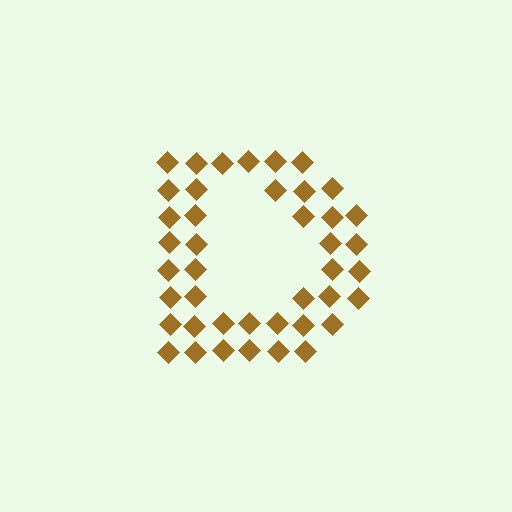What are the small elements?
The small elements are diamonds.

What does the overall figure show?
The overall figure shows the letter D.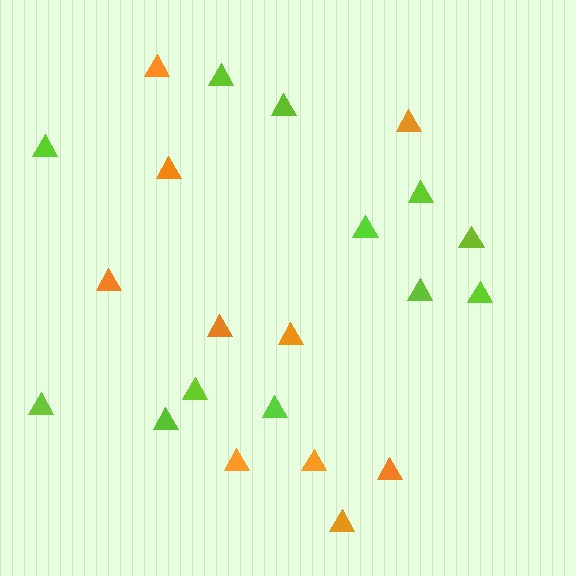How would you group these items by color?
There are 2 groups: one group of orange triangles (10) and one group of lime triangles (12).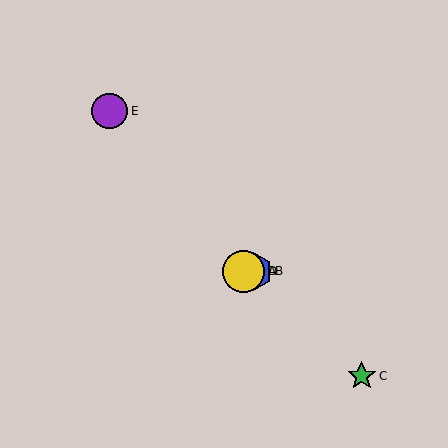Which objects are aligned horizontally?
Objects A, B, D are aligned horizontally.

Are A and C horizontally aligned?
No, A is at y≈271 and C is at y≈376.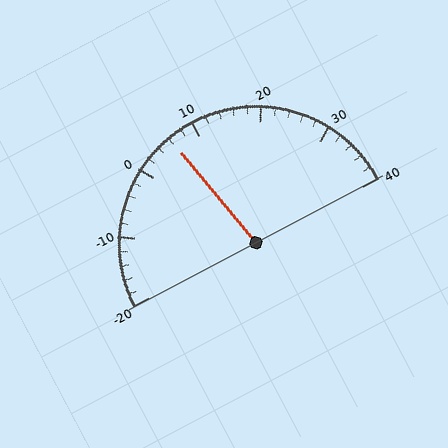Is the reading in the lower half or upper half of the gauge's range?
The reading is in the lower half of the range (-20 to 40).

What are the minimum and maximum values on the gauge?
The gauge ranges from -20 to 40.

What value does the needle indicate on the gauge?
The needle indicates approximately 6.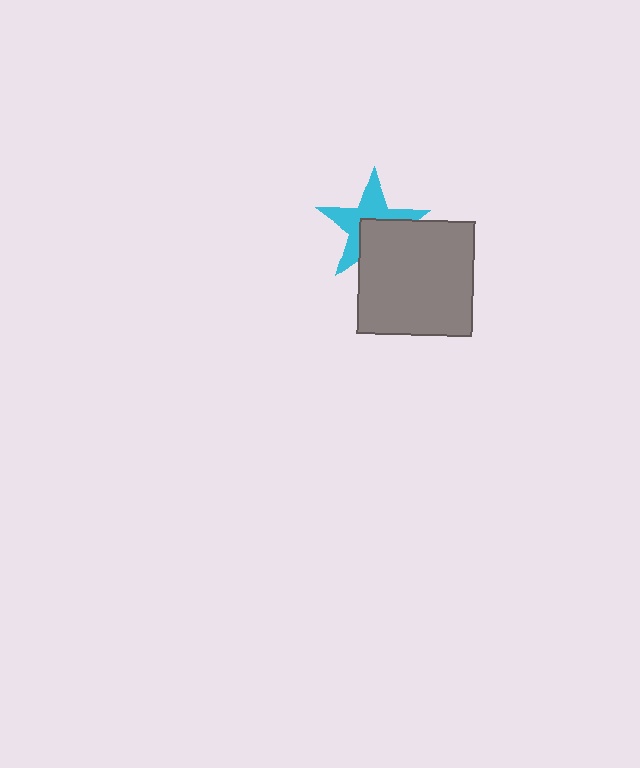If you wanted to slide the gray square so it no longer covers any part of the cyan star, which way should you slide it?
Slide it toward the lower-right — that is the most direct way to separate the two shapes.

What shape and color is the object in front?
The object in front is a gray square.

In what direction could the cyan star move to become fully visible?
The cyan star could move toward the upper-left. That would shift it out from behind the gray square entirely.